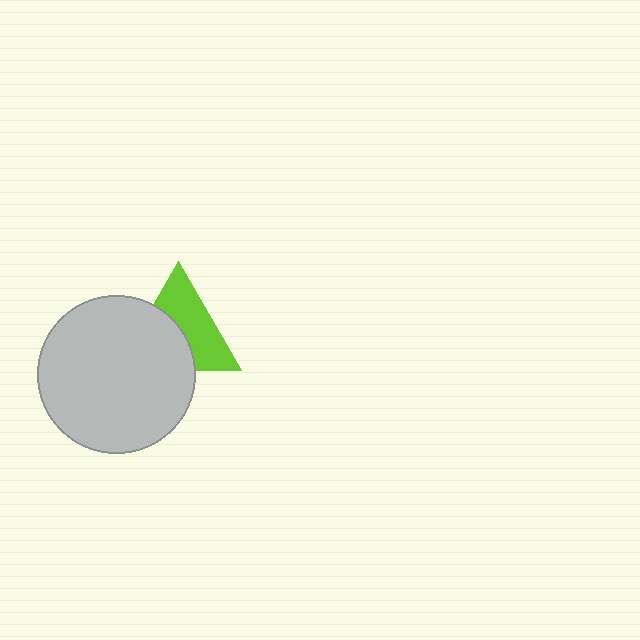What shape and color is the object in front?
The object in front is a light gray circle.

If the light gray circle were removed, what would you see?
You would see the complete lime triangle.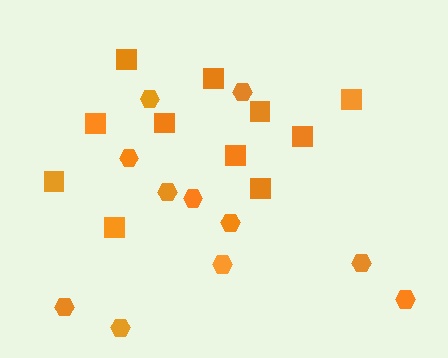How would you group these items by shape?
There are 2 groups: one group of hexagons (11) and one group of squares (11).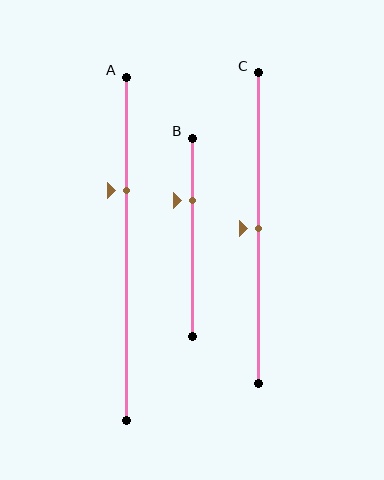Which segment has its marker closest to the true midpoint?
Segment C has its marker closest to the true midpoint.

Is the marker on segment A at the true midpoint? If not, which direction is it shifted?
No, the marker on segment A is shifted upward by about 17% of the segment length.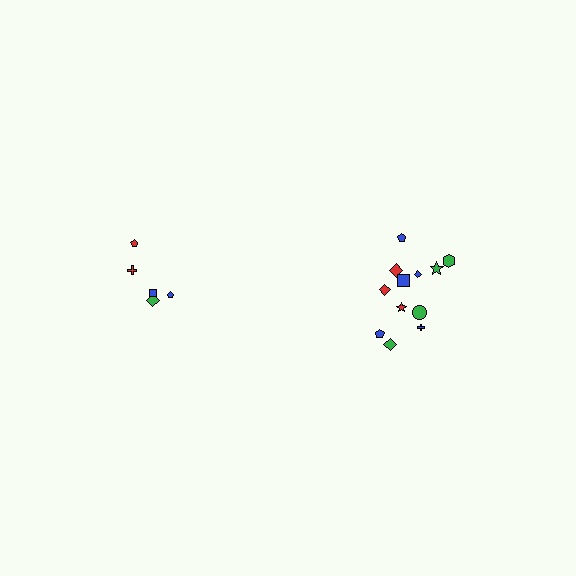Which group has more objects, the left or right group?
The right group.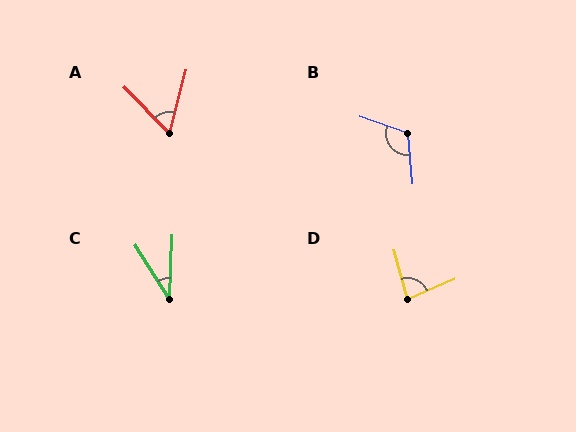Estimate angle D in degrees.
Approximately 82 degrees.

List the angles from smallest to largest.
C (35°), A (59°), D (82°), B (114°).